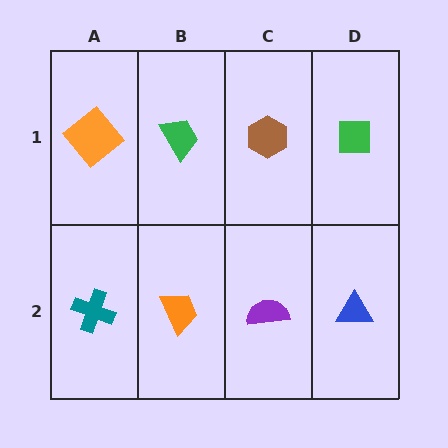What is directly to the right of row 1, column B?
A brown hexagon.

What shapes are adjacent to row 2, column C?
A brown hexagon (row 1, column C), an orange trapezoid (row 2, column B), a blue triangle (row 2, column D).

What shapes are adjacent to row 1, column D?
A blue triangle (row 2, column D), a brown hexagon (row 1, column C).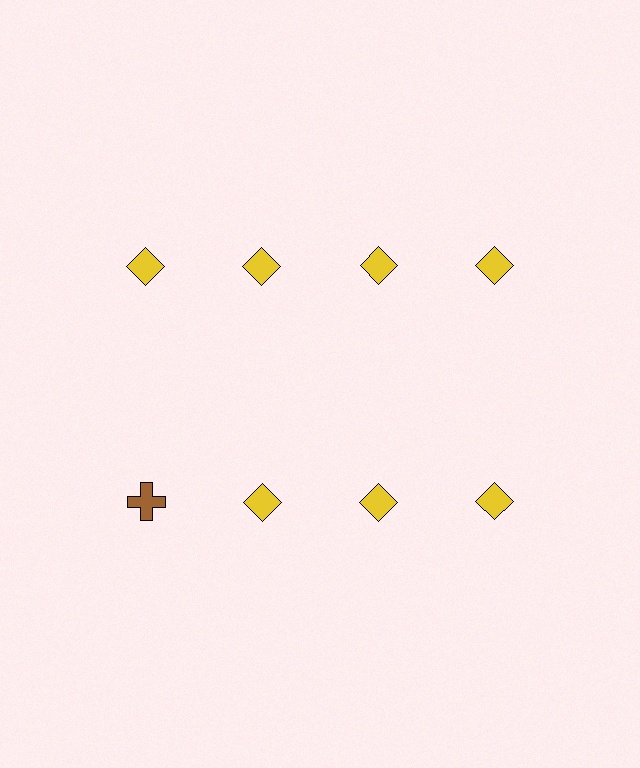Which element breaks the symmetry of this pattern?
The brown cross in the second row, leftmost column breaks the symmetry. All other shapes are yellow diamonds.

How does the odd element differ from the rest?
It differs in both color (brown instead of yellow) and shape (cross instead of diamond).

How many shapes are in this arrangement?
There are 8 shapes arranged in a grid pattern.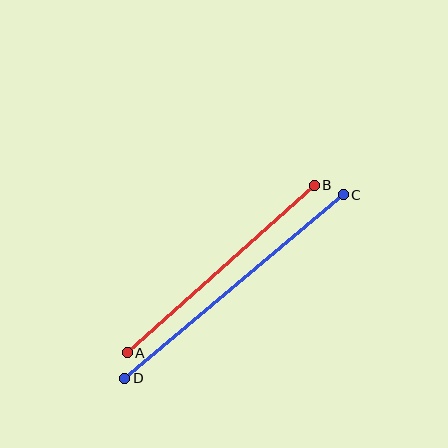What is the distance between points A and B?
The distance is approximately 251 pixels.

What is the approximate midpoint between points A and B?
The midpoint is at approximately (221, 269) pixels.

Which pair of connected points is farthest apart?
Points C and D are farthest apart.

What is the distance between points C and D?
The distance is approximately 285 pixels.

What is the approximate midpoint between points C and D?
The midpoint is at approximately (234, 287) pixels.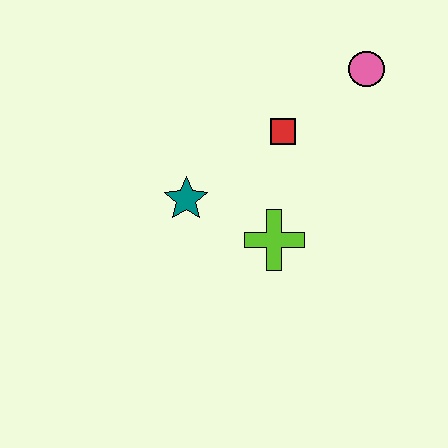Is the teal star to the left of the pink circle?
Yes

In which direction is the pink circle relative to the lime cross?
The pink circle is above the lime cross.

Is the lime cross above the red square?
No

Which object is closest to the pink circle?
The red square is closest to the pink circle.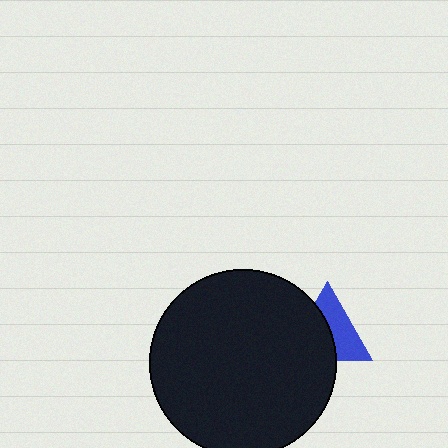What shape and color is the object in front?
The object in front is a black circle.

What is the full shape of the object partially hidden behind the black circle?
The partially hidden object is a blue triangle.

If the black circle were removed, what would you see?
You would see the complete blue triangle.